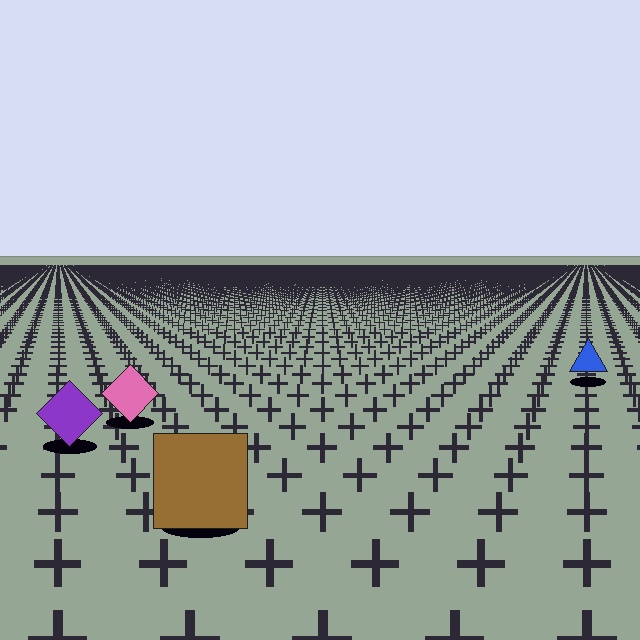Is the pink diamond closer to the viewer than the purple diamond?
No. The purple diamond is closer — you can tell from the texture gradient: the ground texture is coarser near it.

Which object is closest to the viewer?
The brown square is closest. The texture marks near it are larger and more spread out.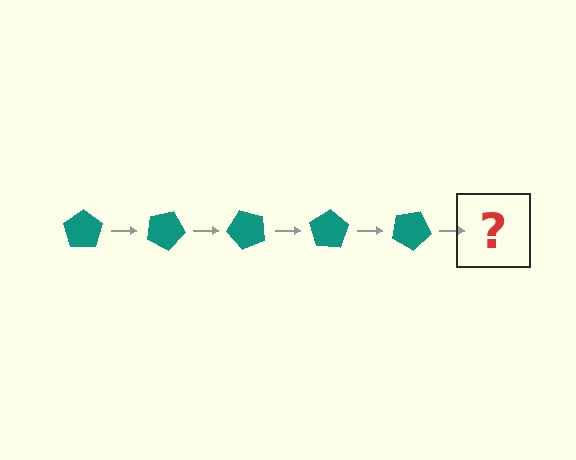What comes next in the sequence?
The next element should be a teal pentagon rotated 125 degrees.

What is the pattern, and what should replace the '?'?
The pattern is that the pentagon rotates 25 degrees each step. The '?' should be a teal pentagon rotated 125 degrees.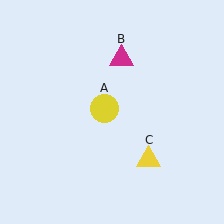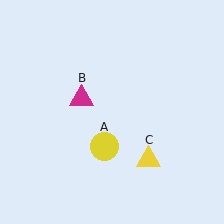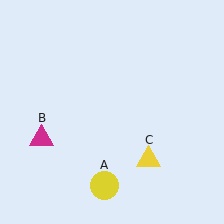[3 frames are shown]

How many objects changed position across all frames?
2 objects changed position: yellow circle (object A), magenta triangle (object B).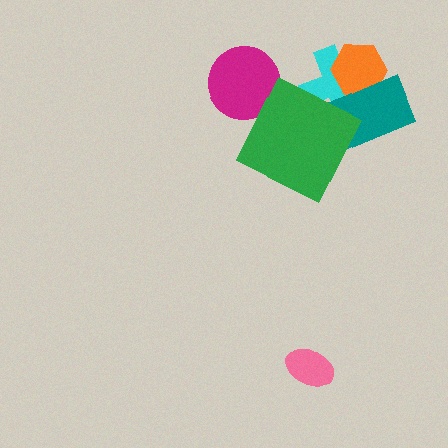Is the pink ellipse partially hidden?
No, no other shape covers it.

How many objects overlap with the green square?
2 objects overlap with the green square.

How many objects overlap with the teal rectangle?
3 objects overlap with the teal rectangle.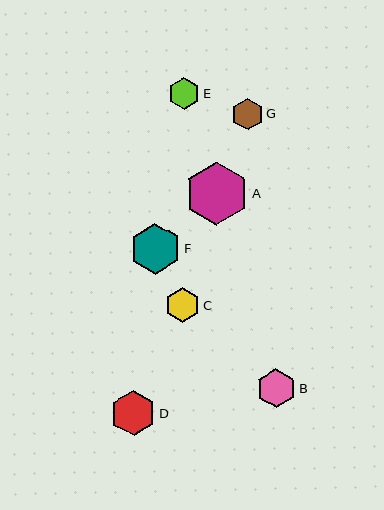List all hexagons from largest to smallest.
From largest to smallest: A, F, D, B, C, E, G.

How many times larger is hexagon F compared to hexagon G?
Hexagon F is approximately 1.6 times the size of hexagon G.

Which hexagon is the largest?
Hexagon A is the largest with a size of approximately 63 pixels.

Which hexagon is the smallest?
Hexagon G is the smallest with a size of approximately 31 pixels.